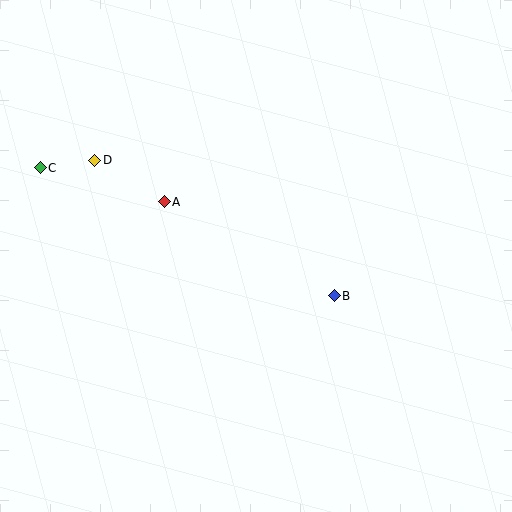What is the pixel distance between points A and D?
The distance between A and D is 81 pixels.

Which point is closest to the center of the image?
Point B at (334, 296) is closest to the center.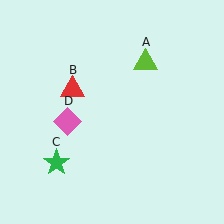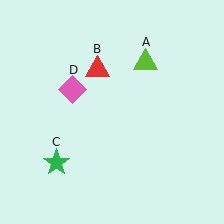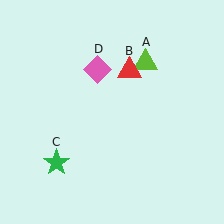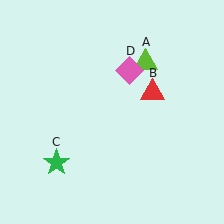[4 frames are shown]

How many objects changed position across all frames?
2 objects changed position: red triangle (object B), pink diamond (object D).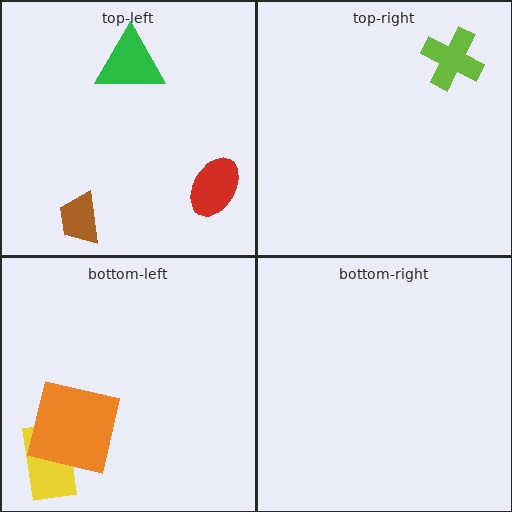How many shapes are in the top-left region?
3.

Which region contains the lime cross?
The top-right region.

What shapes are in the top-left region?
The brown trapezoid, the red ellipse, the green triangle.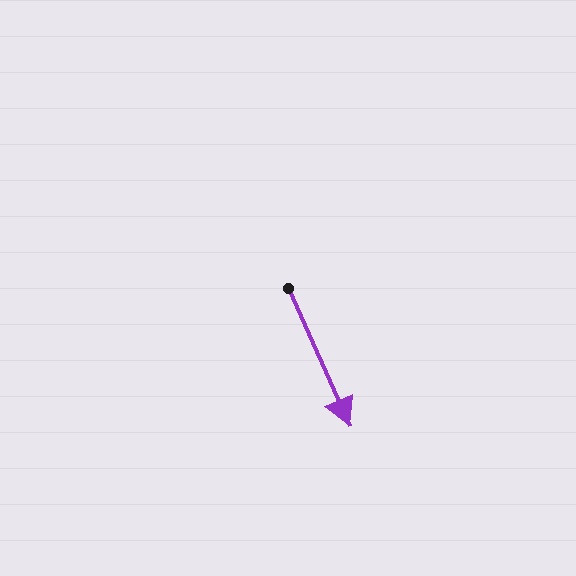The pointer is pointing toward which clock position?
Roughly 5 o'clock.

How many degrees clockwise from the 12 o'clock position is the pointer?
Approximately 156 degrees.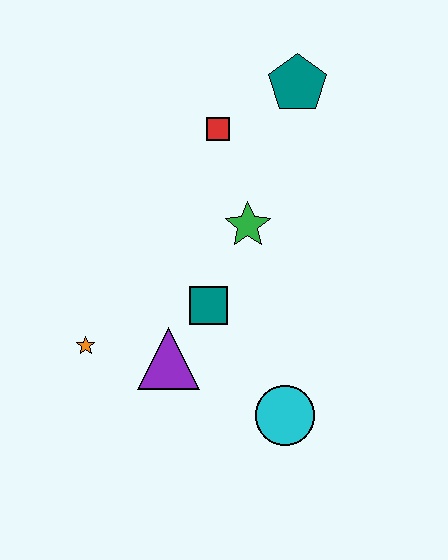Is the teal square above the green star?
No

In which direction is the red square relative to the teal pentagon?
The red square is to the left of the teal pentagon.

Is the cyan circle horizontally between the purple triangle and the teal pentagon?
Yes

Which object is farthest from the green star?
The orange star is farthest from the green star.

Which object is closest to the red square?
The teal pentagon is closest to the red square.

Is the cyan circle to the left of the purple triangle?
No